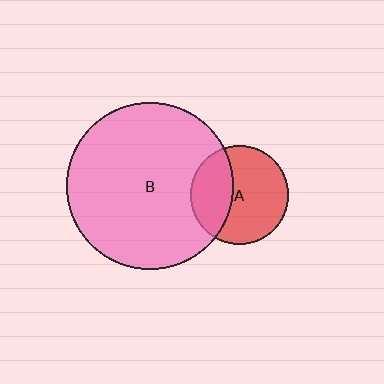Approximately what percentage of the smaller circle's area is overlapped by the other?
Approximately 35%.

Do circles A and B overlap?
Yes.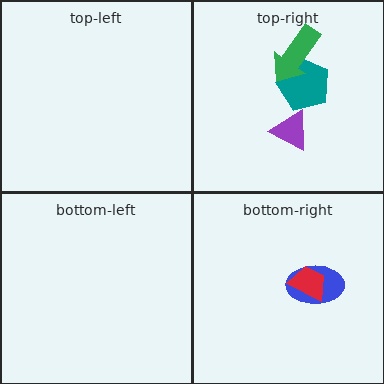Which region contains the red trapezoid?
The bottom-right region.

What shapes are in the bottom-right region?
The blue ellipse, the red trapezoid.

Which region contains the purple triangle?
The top-right region.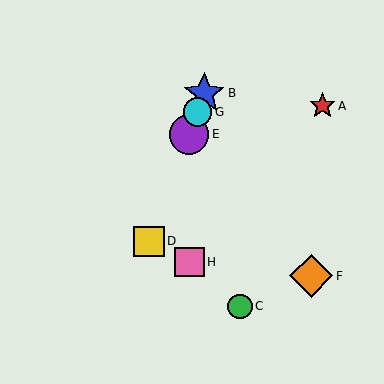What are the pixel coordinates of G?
Object G is at (197, 112).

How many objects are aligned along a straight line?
4 objects (B, D, E, G) are aligned along a straight line.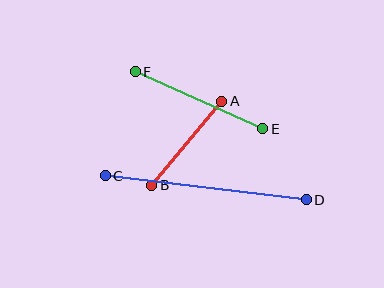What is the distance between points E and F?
The distance is approximately 140 pixels.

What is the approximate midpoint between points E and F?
The midpoint is at approximately (199, 100) pixels.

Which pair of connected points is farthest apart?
Points C and D are farthest apart.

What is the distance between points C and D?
The distance is approximately 202 pixels.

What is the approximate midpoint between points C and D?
The midpoint is at approximately (206, 188) pixels.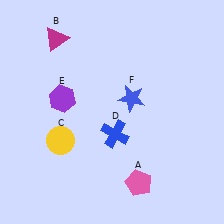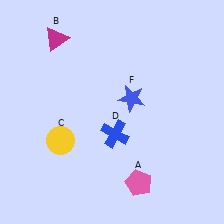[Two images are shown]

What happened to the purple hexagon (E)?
The purple hexagon (E) was removed in Image 2. It was in the top-left area of Image 1.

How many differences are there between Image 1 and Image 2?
There is 1 difference between the two images.